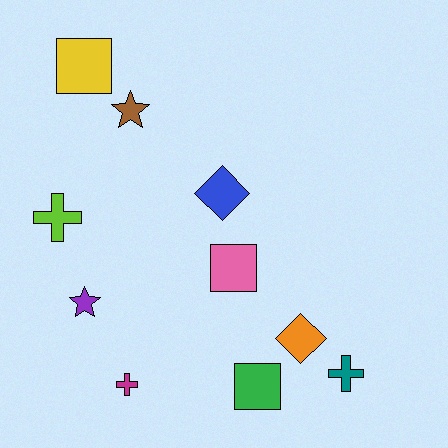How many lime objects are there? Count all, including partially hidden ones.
There is 1 lime object.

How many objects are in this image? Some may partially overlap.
There are 10 objects.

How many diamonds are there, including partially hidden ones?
There are 2 diamonds.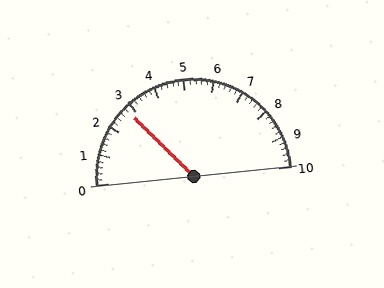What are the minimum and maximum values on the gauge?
The gauge ranges from 0 to 10.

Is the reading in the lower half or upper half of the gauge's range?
The reading is in the lower half of the range (0 to 10).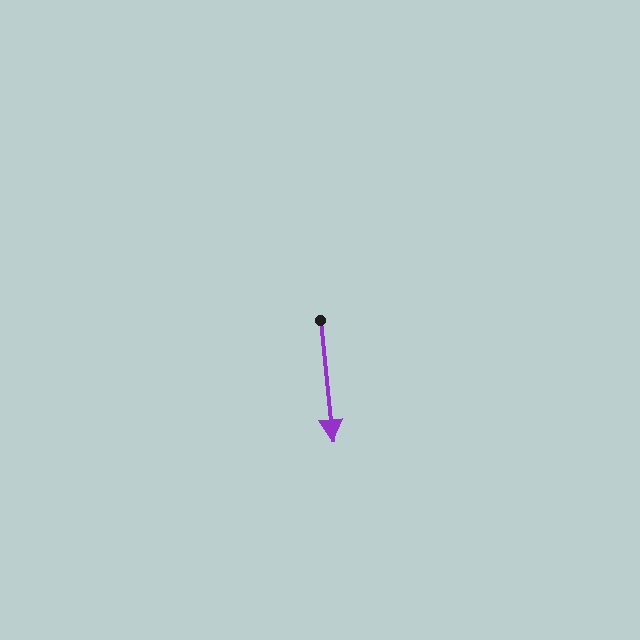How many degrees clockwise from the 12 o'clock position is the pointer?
Approximately 174 degrees.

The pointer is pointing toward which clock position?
Roughly 6 o'clock.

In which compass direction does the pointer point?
South.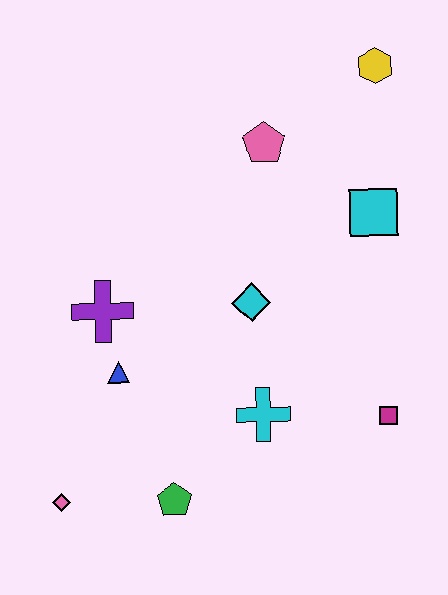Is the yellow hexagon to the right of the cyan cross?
Yes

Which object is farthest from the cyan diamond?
The pink diamond is farthest from the cyan diamond.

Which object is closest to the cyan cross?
The cyan diamond is closest to the cyan cross.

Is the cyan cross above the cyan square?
No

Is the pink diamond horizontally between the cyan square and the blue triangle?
No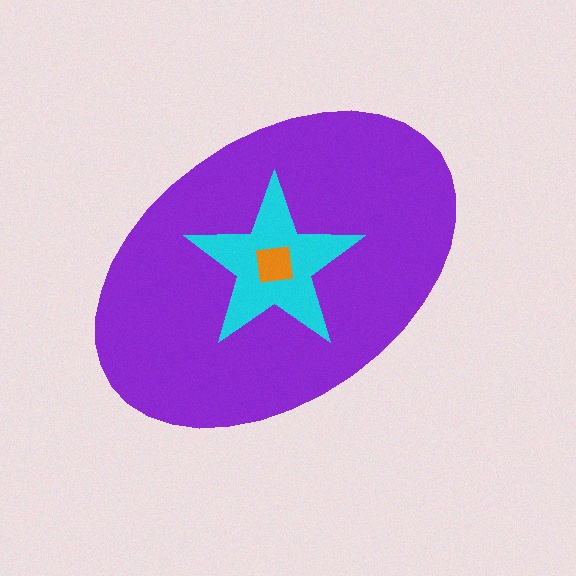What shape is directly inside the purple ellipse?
The cyan star.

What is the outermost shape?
The purple ellipse.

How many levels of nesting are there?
3.